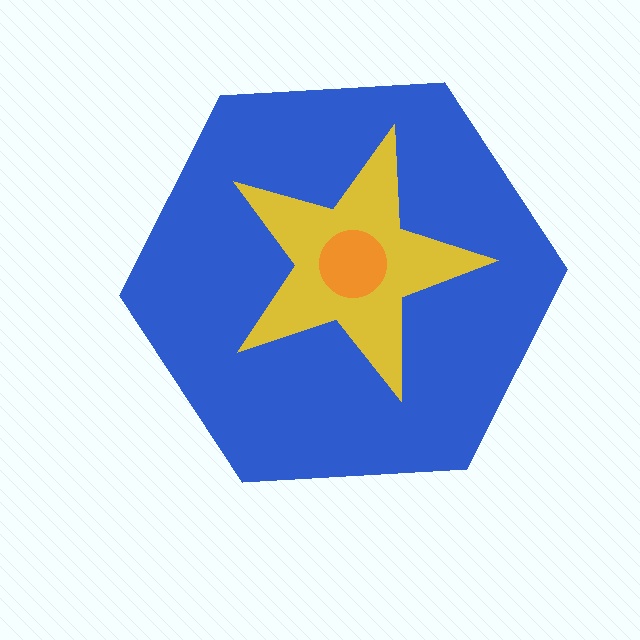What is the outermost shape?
The blue hexagon.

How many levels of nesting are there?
3.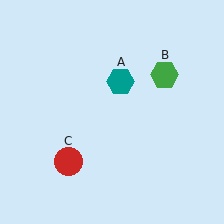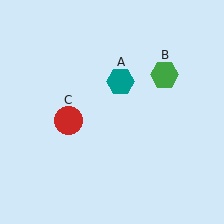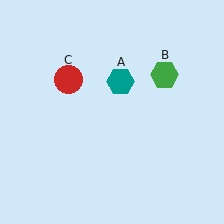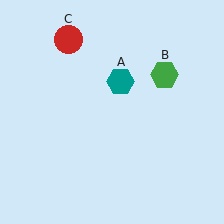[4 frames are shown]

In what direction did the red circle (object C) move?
The red circle (object C) moved up.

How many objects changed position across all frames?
1 object changed position: red circle (object C).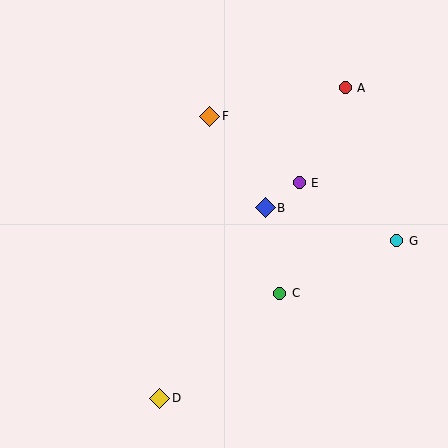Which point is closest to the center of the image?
Point B at (265, 208) is closest to the center.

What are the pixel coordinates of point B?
Point B is at (265, 208).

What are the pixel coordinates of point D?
Point D is at (160, 398).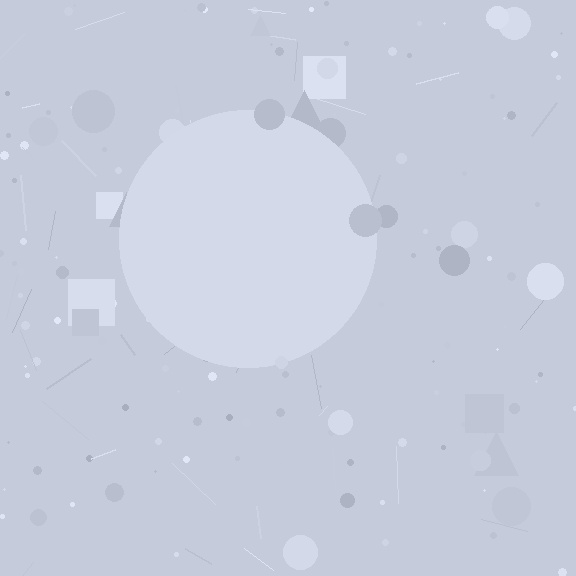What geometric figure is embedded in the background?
A circle is embedded in the background.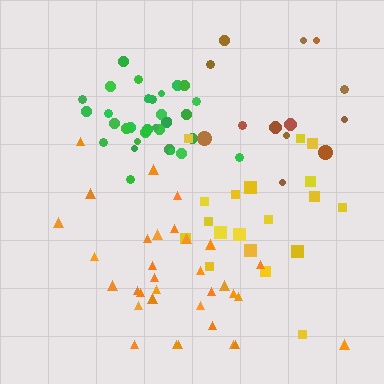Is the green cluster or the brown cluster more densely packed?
Green.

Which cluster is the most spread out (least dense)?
Brown.